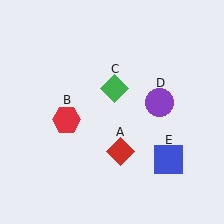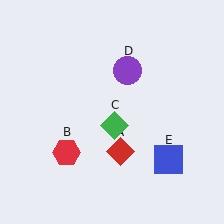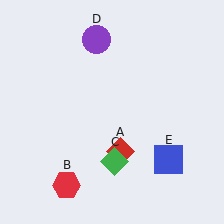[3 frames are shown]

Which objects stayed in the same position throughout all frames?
Red diamond (object A) and blue square (object E) remained stationary.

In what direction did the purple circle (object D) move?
The purple circle (object D) moved up and to the left.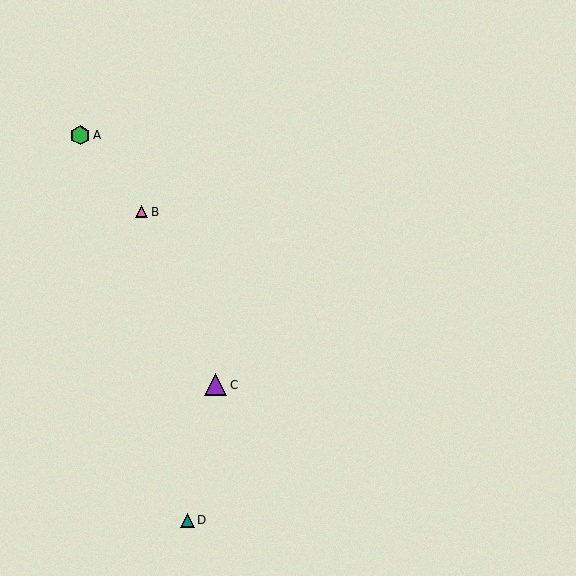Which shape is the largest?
The purple triangle (labeled C) is the largest.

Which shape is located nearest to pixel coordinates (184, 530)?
The teal triangle (labeled D) at (187, 520) is nearest to that location.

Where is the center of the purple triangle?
The center of the purple triangle is at (216, 385).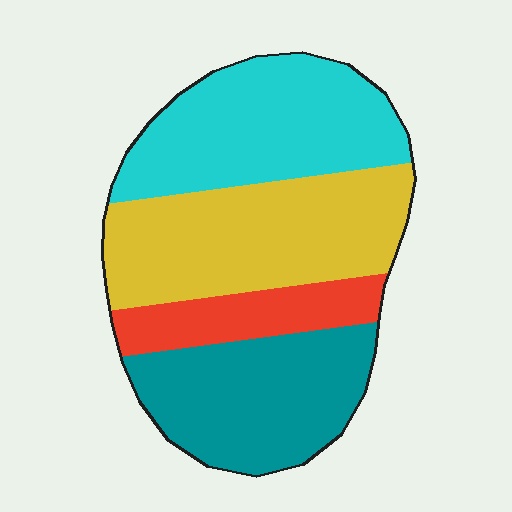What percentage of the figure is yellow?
Yellow takes up about one third (1/3) of the figure.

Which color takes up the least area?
Red, at roughly 15%.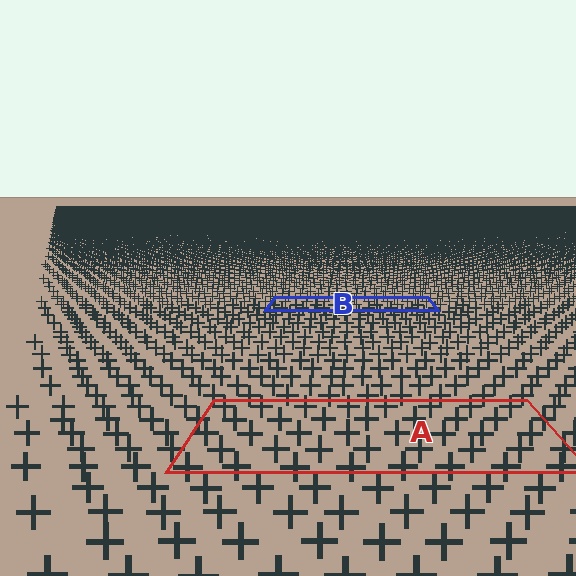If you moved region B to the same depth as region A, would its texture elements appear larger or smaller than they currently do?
They would appear larger. At a closer depth, the same texture elements are projected at a bigger on-screen size.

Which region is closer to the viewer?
Region A is closer. The texture elements there are larger and more spread out.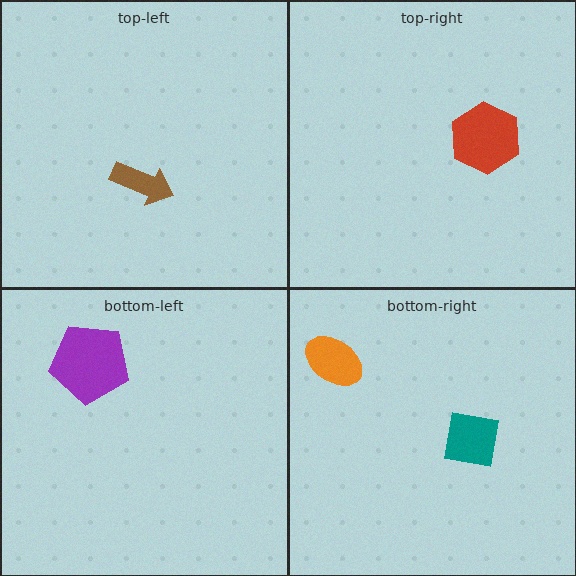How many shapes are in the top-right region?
1.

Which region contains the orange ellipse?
The bottom-right region.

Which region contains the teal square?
The bottom-right region.